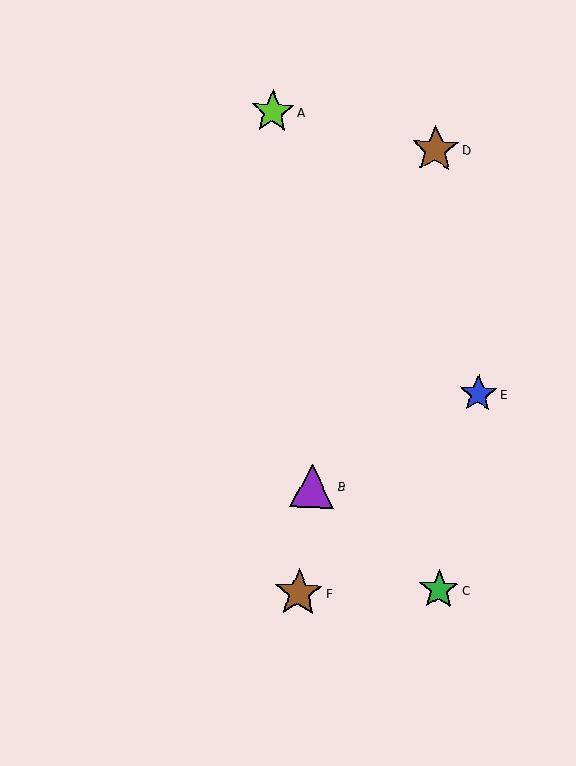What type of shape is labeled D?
Shape D is a brown star.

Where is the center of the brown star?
The center of the brown star is at (299, 593).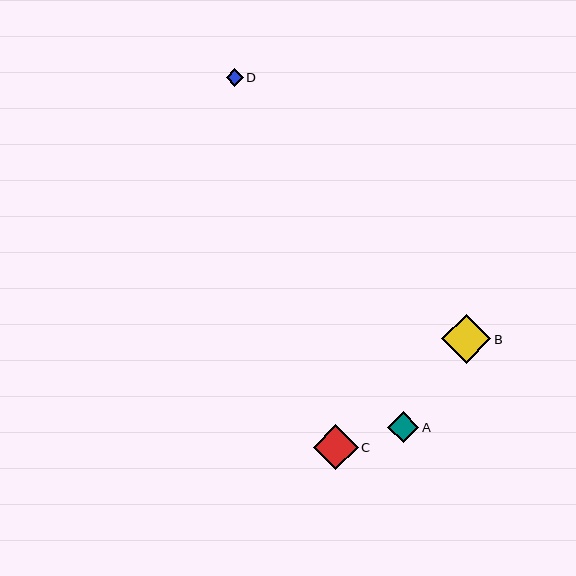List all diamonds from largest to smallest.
From largest to smallest: B, C, A, D.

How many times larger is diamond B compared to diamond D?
Diamond B is approximately 2.9 times the size of diamond D.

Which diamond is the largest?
Diamond B is the largest with a size of approximately 49 pixels.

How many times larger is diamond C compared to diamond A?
Diamond C is approximately 1.5 times the size of diamond A.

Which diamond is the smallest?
Diamond D is the smallest with a size of approximately 17 pixels.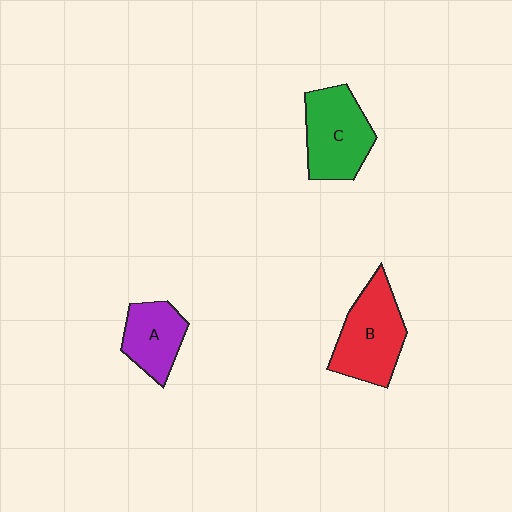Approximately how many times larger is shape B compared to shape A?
Approximately 1.5 times.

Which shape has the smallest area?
Shape A (purple).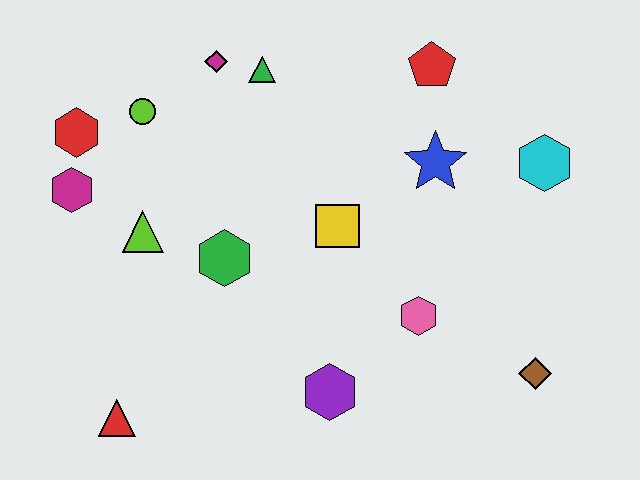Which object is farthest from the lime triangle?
The brown diamond is farthest from the lime triangle.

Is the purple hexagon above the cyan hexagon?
No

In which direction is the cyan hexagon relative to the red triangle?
The cyan hexagon is to the right of the red triangle.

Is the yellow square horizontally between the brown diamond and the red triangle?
Yes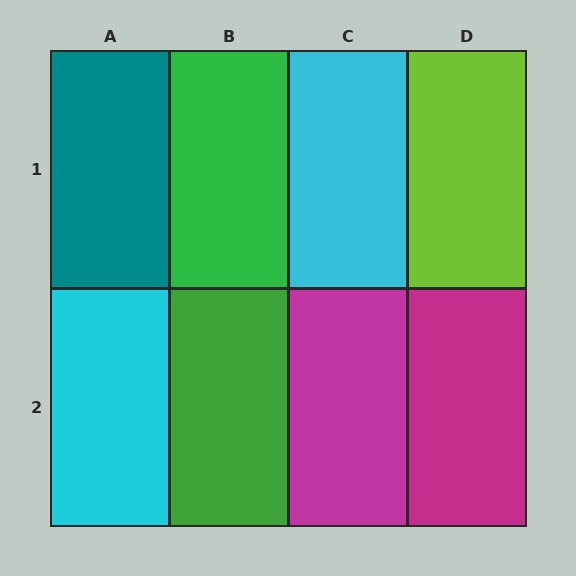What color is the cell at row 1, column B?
Green.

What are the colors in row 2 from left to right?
Cyan, green, magenta, magenta.